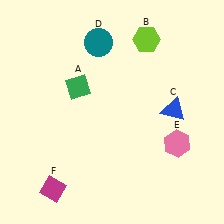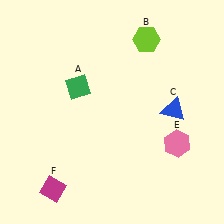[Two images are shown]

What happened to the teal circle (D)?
The teal circle (D) was removed in Image 2. It was in the top-left area of Image 1.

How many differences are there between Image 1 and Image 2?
There is 1 difference between the two images.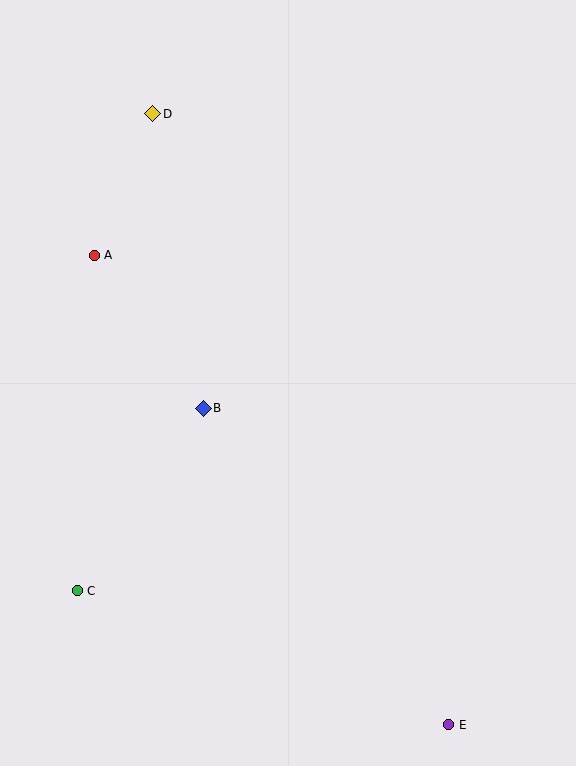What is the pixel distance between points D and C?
The distance between D and C is 483 pixels.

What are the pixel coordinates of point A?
Point A is at (94, 255).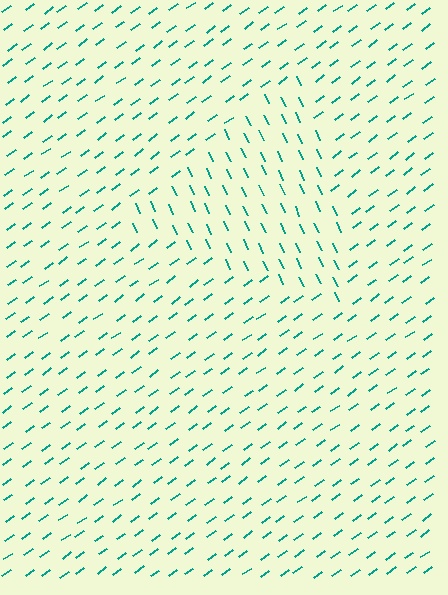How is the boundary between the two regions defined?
The boundary is defined purely by a change in line orientation (approximately 78 degrees difference). All lines are the same color and thickness.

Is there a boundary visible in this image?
Yes, there is a texture boundary formed by a change in line orientation.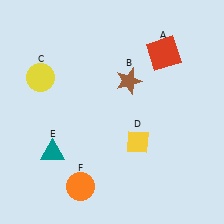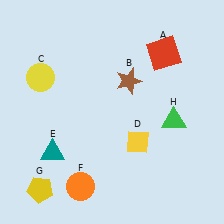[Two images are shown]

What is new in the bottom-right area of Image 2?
A green triangle (H) was added in the bottom-right area of Image 2.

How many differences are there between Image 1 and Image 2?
There are 2 differences between the two images.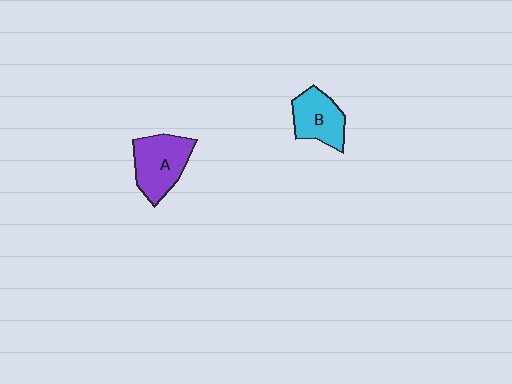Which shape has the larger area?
Shape A (purple).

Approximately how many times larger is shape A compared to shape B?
Approximately 1.3 times.